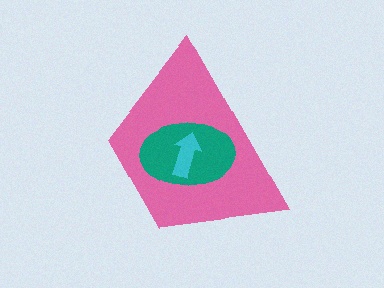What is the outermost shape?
The pink trapezoid.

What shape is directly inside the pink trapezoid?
The teal ellipse.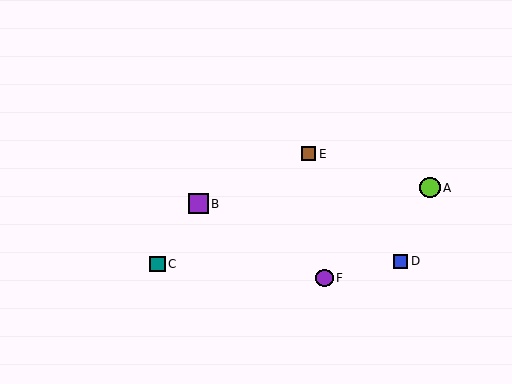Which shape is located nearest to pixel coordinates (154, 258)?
The teal square (labeled C) at (158, 264) is nearest to that location.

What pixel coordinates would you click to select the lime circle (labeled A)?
Click at (430, 188) to select the lime circle A.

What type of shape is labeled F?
Shape F is a purple circle.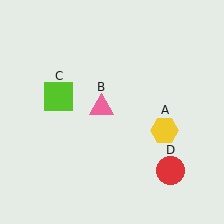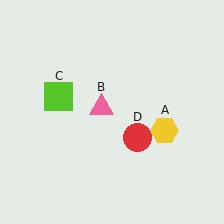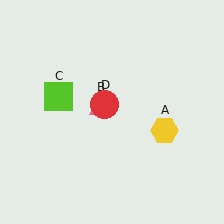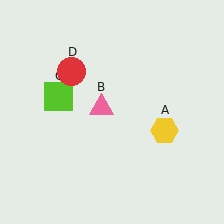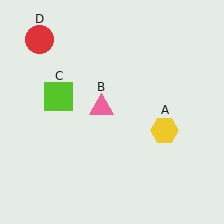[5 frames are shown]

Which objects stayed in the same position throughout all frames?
Yellow hexagon (object A) and pink triangle (object B) and lime square (object C) remained stationary.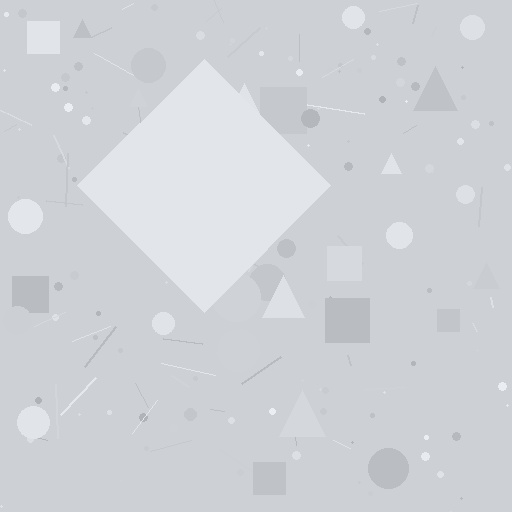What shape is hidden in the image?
A diamond is hidden in the image.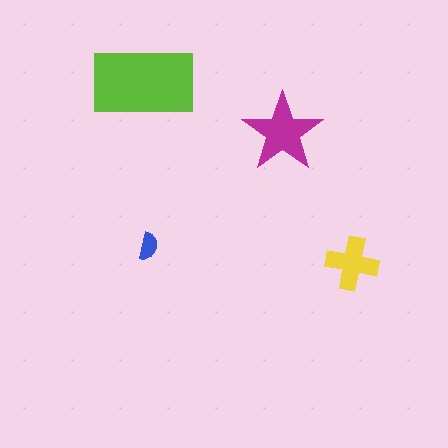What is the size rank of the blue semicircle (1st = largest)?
4th.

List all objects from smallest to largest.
The blue semicircle, the yellow cross, the magenta star, the lime rectangle.